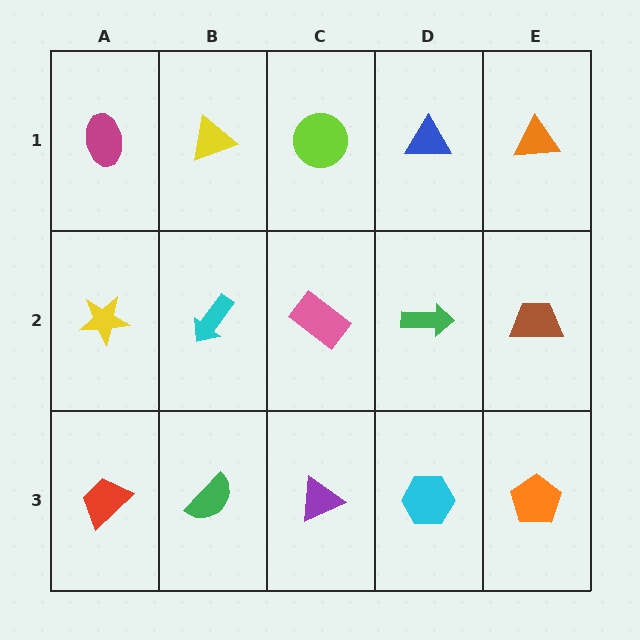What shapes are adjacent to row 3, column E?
A brown trapezoid (row 2, column E), a cyan hexagon (row 3, column D).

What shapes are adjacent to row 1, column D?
A green arrow (row 2, column D), a lime circle (row 1, column C), an orange triangle (row 1, column E).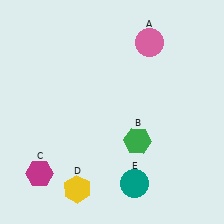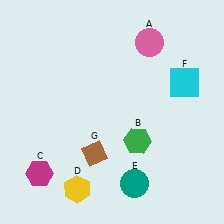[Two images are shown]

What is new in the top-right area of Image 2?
A cyan square (F) was added in the top-right area of Image 2.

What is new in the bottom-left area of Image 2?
A brown diamond (G) was added in the bottom-left area of Image 2.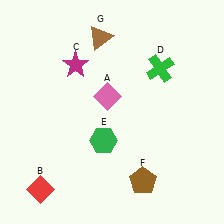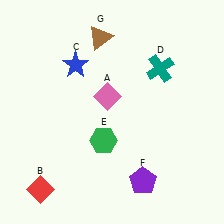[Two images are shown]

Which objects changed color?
C changed from magenta to blue. D changed from green to teal. F changed from brown to purple.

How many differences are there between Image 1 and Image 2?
There are 3 differences between the two images.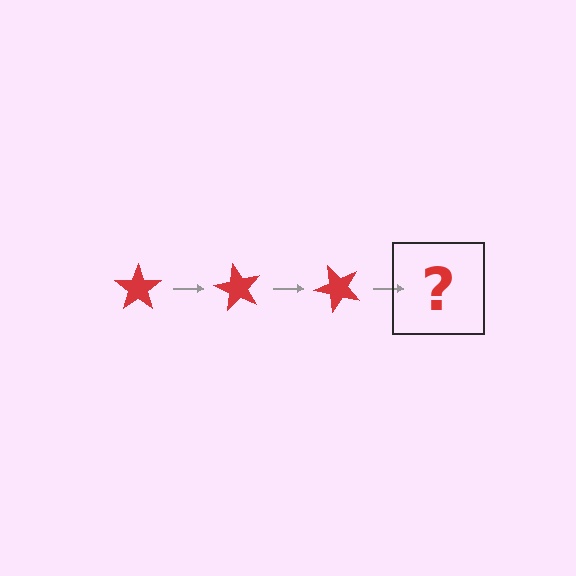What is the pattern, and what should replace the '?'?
The pattern is that the star rotates 60 degrees each step. The '?' should be a red star rotated 180 degrees.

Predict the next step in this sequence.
The next step is a red star rotated 180 degrees.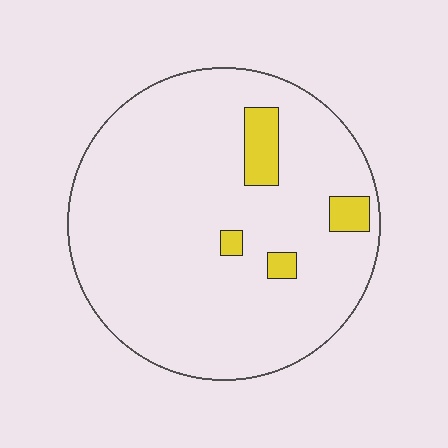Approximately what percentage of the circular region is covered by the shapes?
Approximately 5%.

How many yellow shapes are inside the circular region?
4.